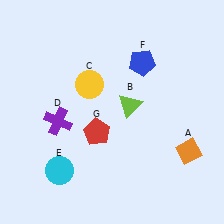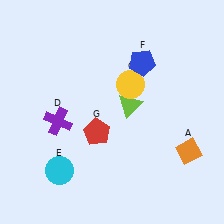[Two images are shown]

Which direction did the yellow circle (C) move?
The yellow circle (C) moved right.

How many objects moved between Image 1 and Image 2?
1 object moved between the two images.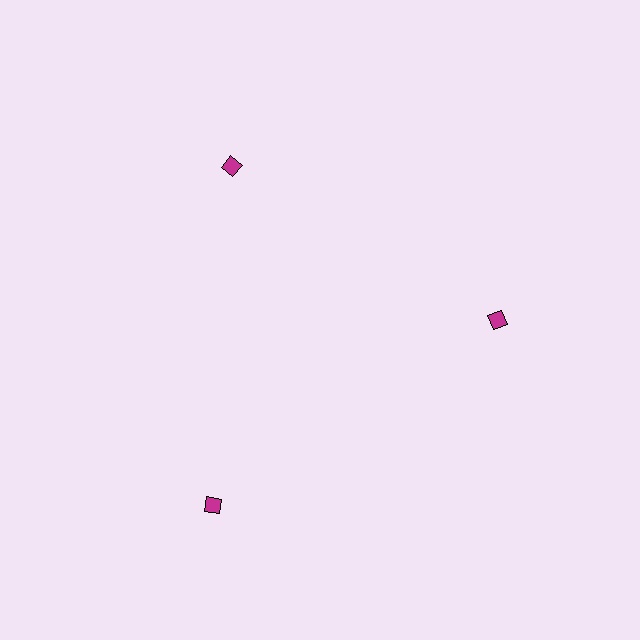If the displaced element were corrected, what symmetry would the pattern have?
It would have 3-fold rotational symmetry — the pattern would map onto itself every 120 degrees.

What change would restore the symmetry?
The symmetry would be restored by moving it inward, back onto the ring so that all 3 diamonds sit at equal angles and equal distance from the center.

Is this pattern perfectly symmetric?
No. The 3 magenta diamonds are arranged in a ring, but one element near the 7 o'clock position is pushed outward from the center, breaking the 3-fold rotational symmetry.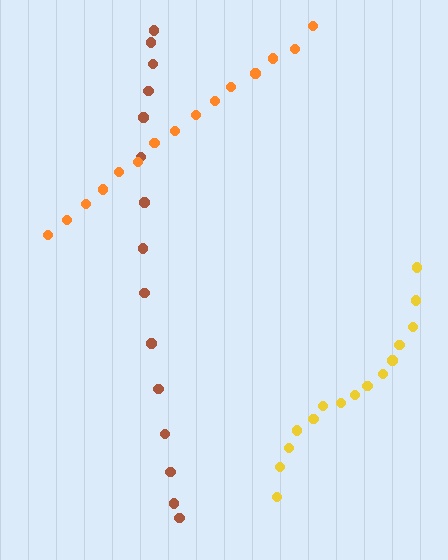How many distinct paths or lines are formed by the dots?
There are 3 distinct paths.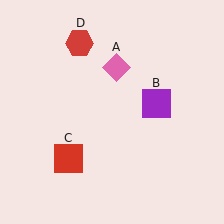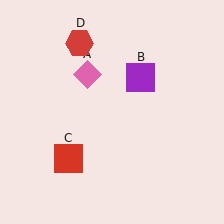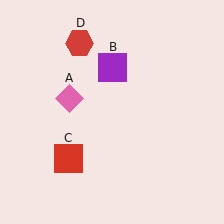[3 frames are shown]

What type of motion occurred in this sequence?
The pink diamond (object A), purple square (object B) rotated counterclockwise around the center of the scene.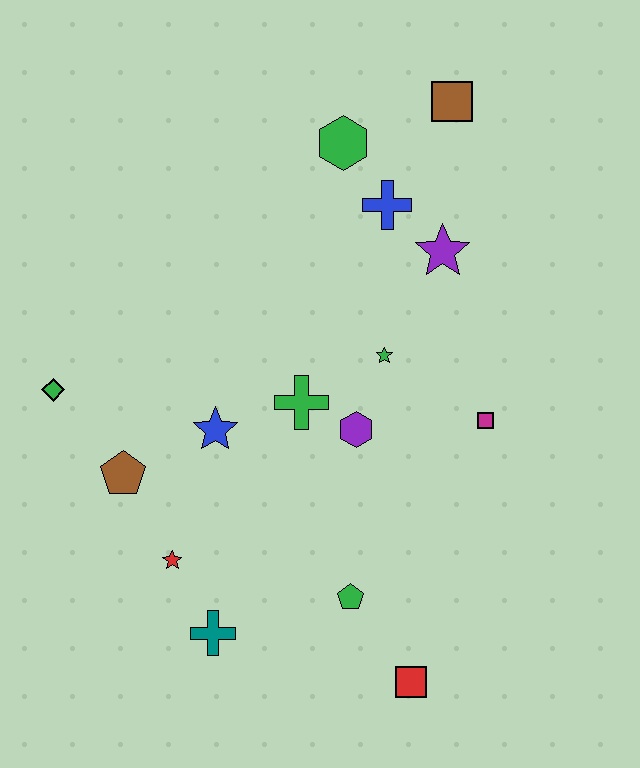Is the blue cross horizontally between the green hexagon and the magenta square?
Yes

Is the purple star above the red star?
Yes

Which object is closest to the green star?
The purple hexagon is closest to the green star.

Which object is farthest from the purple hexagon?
The brown square is farthest from the purple hexagon.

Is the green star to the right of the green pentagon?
Yes